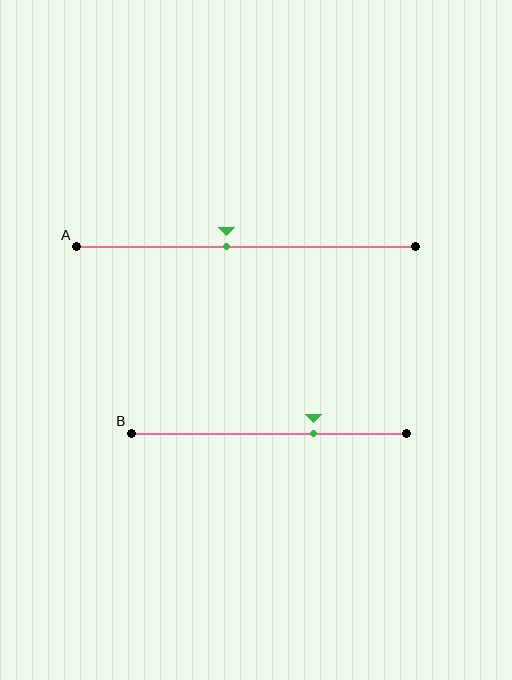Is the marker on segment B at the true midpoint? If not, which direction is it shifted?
No, the marker on segment B is shifted to the right by about 16% of the segment length.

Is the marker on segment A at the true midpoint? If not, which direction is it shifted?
No, the marker on segment A is shifted to the left by about 6% of the segment length.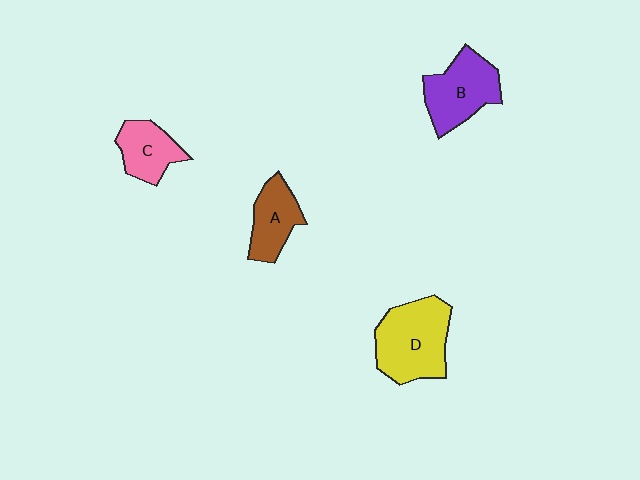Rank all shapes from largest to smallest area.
From largest to smallest: D (yellow), B (purple), A (brown), C (pink).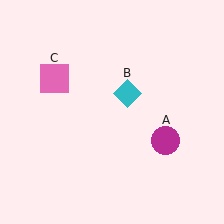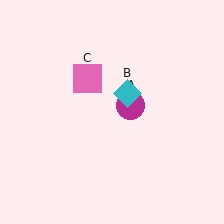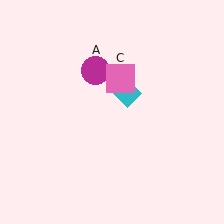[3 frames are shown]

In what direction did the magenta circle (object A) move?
The magenta circle (object A) moved up and to the left.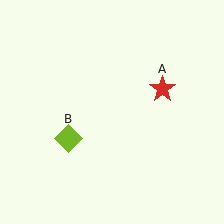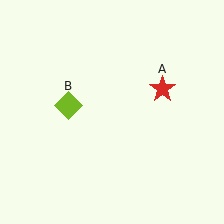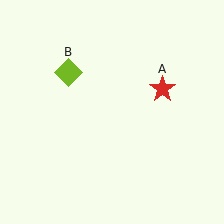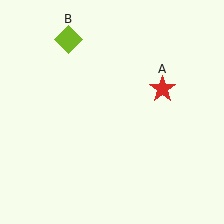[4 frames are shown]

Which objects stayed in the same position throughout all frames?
Red star (object A) remained stationary.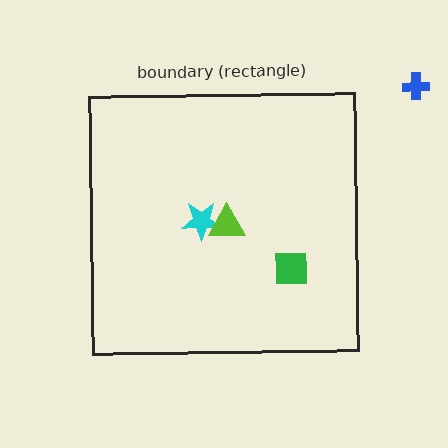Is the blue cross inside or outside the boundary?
Outside.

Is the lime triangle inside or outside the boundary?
Inside.